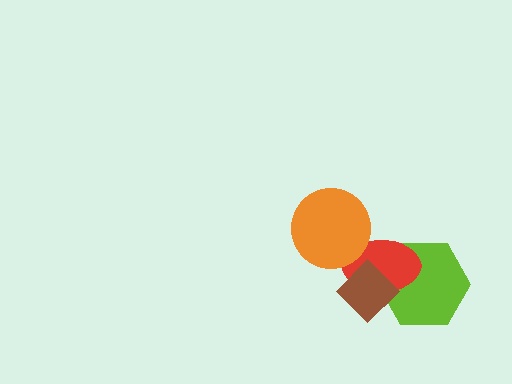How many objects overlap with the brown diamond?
2 objects overlap with the brown diamond.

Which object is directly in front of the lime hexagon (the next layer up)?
The red ellipse is directly in front of the lime hexagon.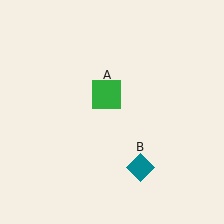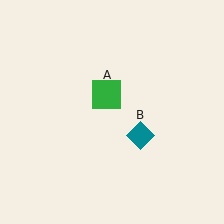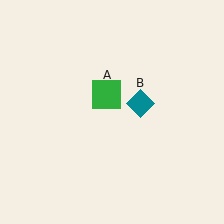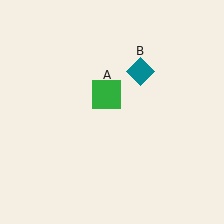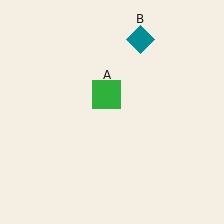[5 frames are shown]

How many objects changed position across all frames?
1 object changed position: teal diamond (object B).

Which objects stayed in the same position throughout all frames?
Green square (object A) remained stationary.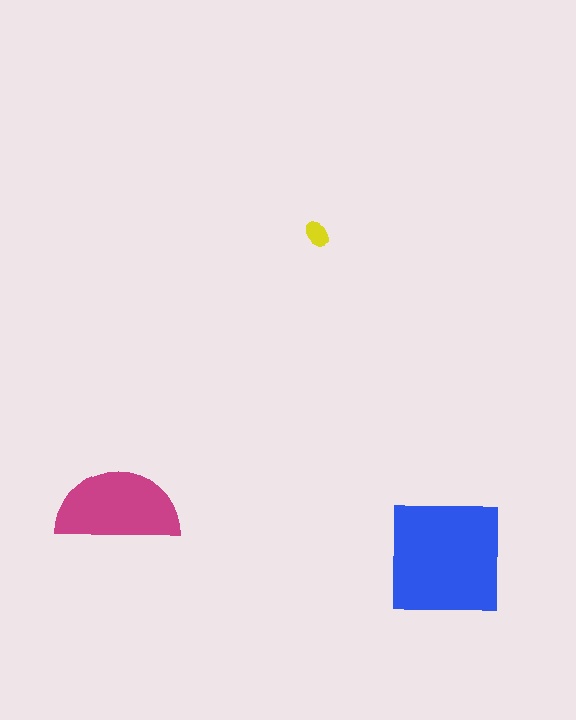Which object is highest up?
The yellow ellipse is topmost.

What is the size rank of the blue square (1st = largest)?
1st.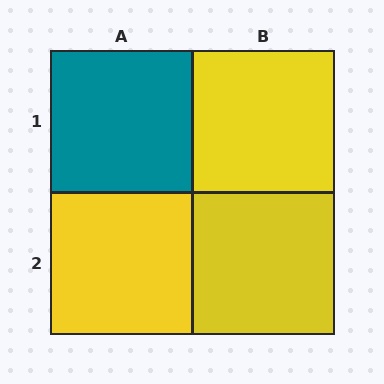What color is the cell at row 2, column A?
Yellow.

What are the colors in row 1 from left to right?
Teal, yellow.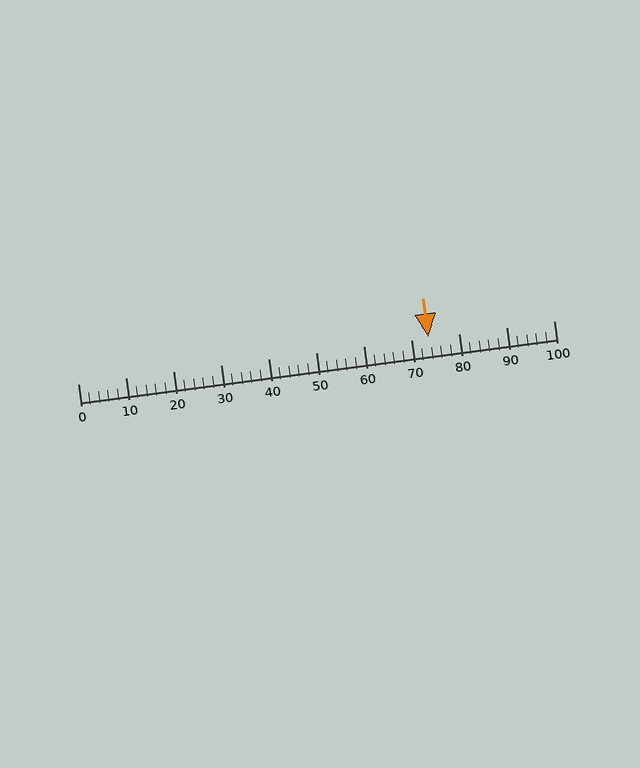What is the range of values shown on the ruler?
The ruler shows values from 0 to 100.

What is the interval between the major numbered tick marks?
The major tick marks are spaced 10 units apart.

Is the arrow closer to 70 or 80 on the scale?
The arrow is closer to 70.